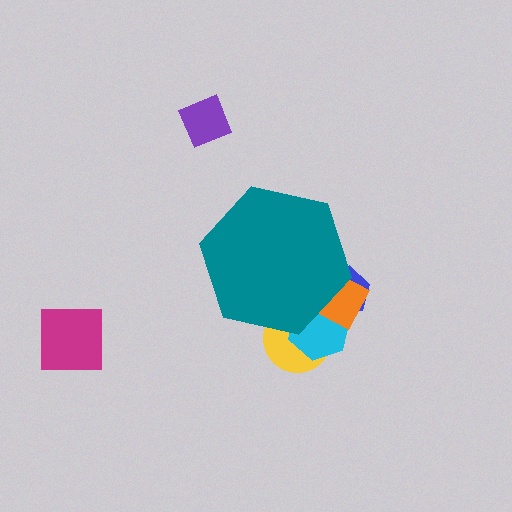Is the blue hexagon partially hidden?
Yes, the blue hexagon is partially hidden behind the teal hexagon.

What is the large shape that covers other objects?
A teal hexagon.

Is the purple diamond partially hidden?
No, the purple diamond is fully visible.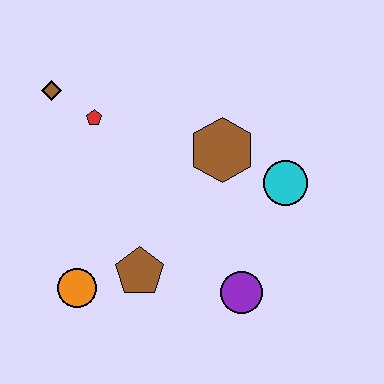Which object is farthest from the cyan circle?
The brown diamond is farthest from the cyan circle.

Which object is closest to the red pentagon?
The brown diamond is closest to the red pentagon.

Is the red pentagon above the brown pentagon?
Yes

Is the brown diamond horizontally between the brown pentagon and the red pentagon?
No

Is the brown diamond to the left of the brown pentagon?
Yes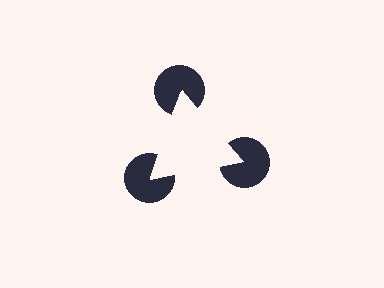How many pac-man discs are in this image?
There are 3 — one at each vertex of the illusory triangle.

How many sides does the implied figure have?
3 sides.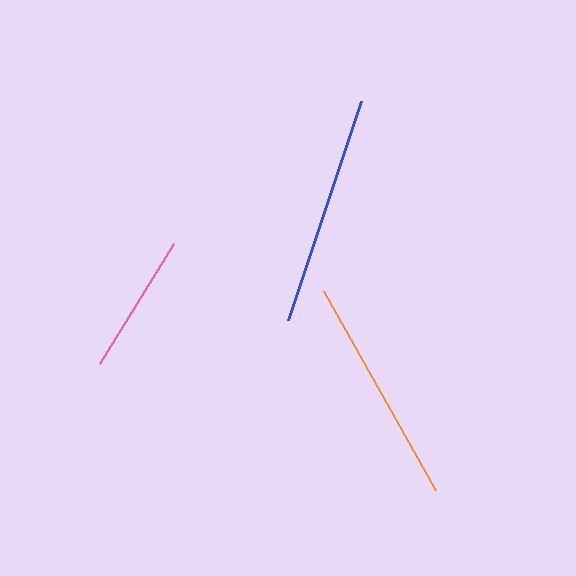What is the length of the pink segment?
The pink segment is approximately 141 pixels long.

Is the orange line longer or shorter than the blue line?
The blue line is longer than the orange line.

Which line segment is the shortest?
The pink line is the shortest at approximately 141 pixels.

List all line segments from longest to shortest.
From longest to shortest: blue, orange, pink.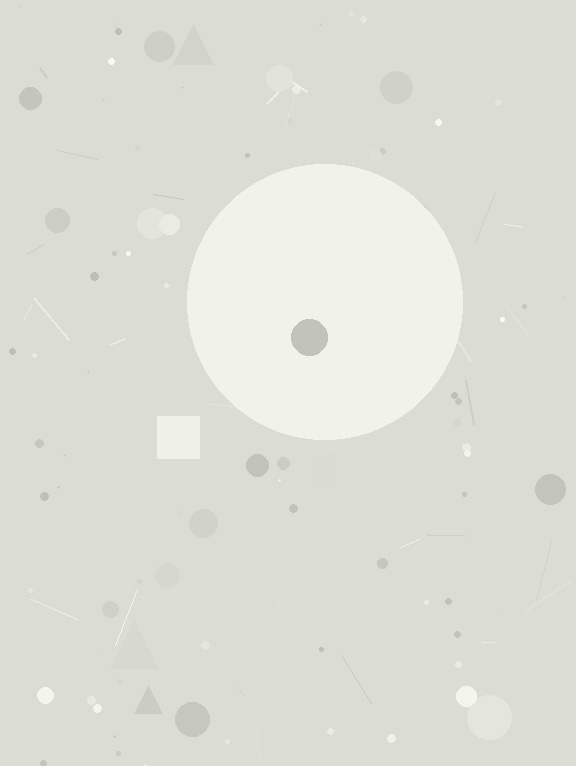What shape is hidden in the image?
A circle is hidden in the image.